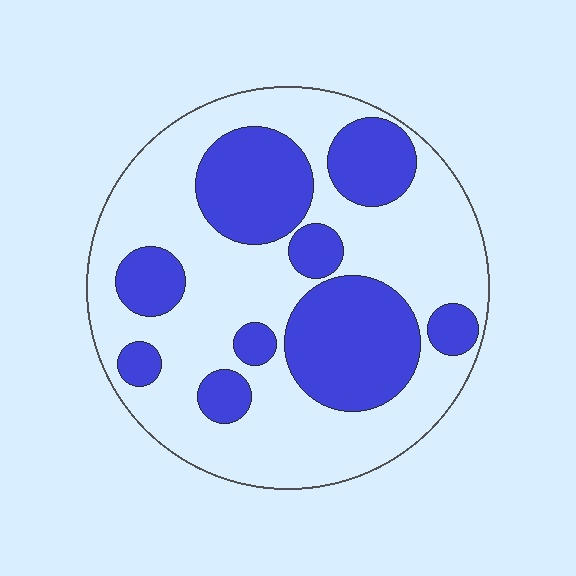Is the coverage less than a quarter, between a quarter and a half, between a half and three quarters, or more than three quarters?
Between a quarter and a half.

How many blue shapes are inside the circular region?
9.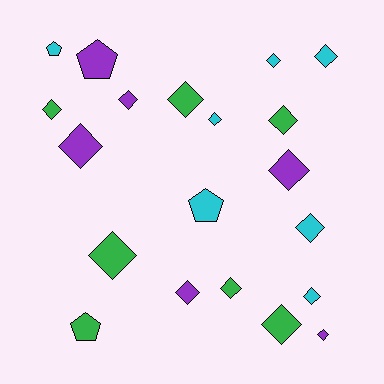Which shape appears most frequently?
Diamond, with 16 objects.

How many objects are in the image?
There are 20 objects.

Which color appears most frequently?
Green, with 7 objects.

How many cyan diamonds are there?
There are 5 cyan diamonds.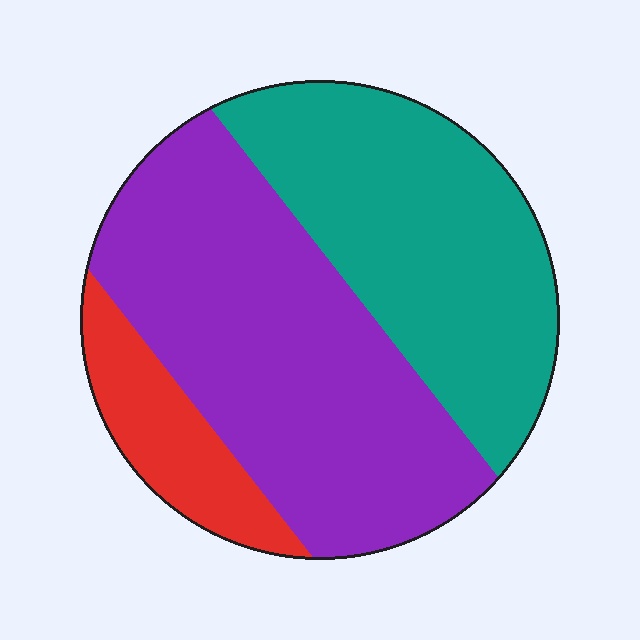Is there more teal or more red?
Teal.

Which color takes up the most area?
Purple, at roughly 50%.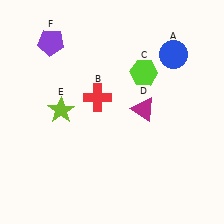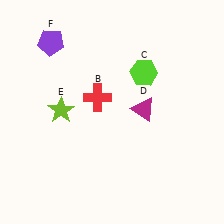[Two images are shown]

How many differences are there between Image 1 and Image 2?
There is 1 difference between the two images.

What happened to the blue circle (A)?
The blue circle (A) was removed in Image 2. It was in the top-right area of Image 1.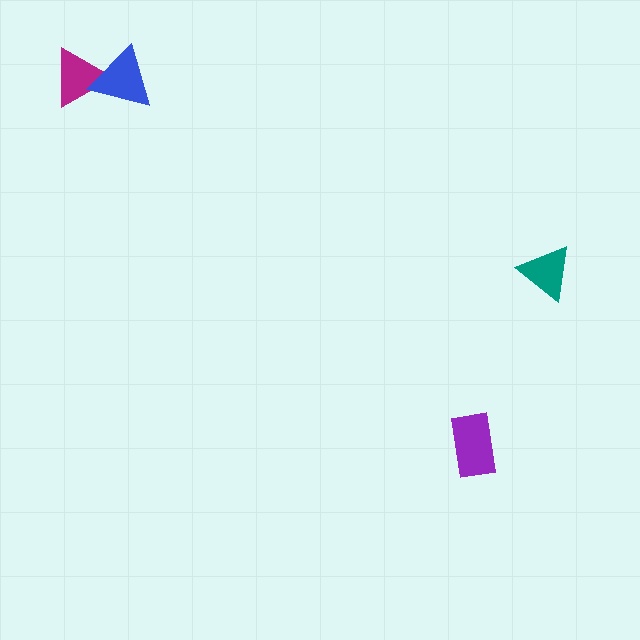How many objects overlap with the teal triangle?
0 objects overlap with the teal triangle.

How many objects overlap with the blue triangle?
1 object overlaps with the blue triangle.